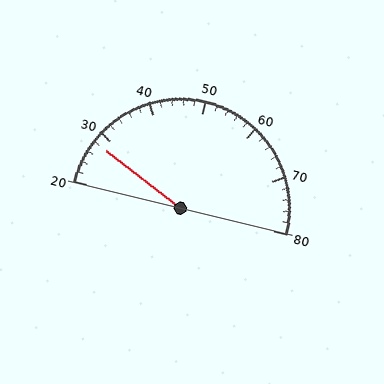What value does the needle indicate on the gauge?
The needle indicates approximately 28.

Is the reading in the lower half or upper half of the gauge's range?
The reading is in the lower half of the range (20 to 80).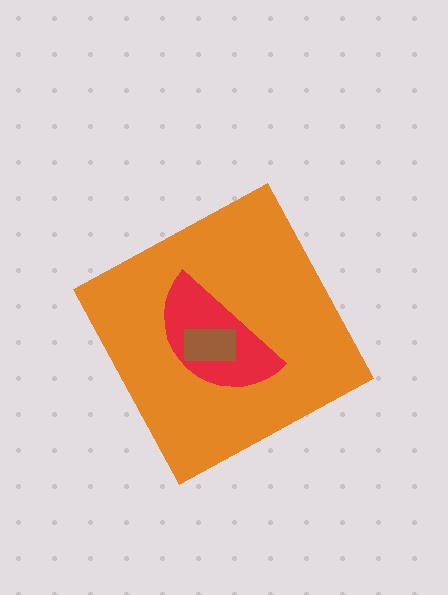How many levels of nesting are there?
3.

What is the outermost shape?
The orange diamond.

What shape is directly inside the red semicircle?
The brown rectangle.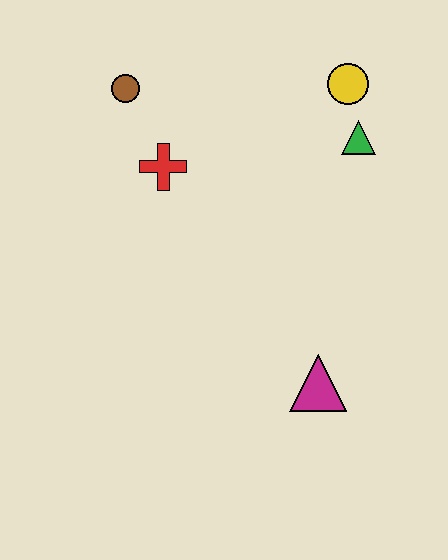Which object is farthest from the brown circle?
The magenta triangle is farthest from the brown circle.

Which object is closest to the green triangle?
The yellow circle is closest to the green triangle.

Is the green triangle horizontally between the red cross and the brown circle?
No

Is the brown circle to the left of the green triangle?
Yes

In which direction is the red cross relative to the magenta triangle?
The red cross is above the magenta triangle.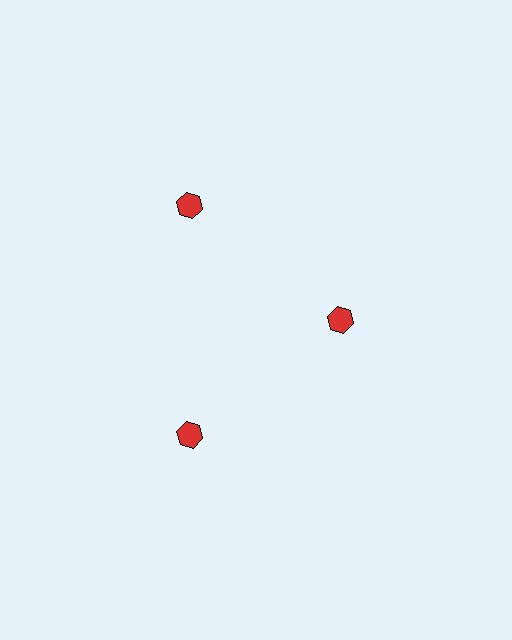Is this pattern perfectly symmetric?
No. The 3 red hexagons are arranged in a ring, but one element near the 3 o'clock position is pulled inward toward the center, breaking the 3-fold rotational symmetry.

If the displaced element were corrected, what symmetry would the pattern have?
It would have 3-fold rotational symmetry — the pattern would map onto itself every 120 degrees.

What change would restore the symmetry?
The symmetry would be restored by moving it outward, back onto the ring so that all 3 hexagons sit at equal angles and equal distance from the center.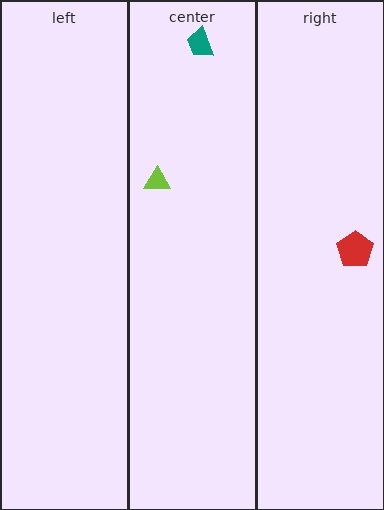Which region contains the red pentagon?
The right region.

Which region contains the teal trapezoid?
The center region.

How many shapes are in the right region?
1.